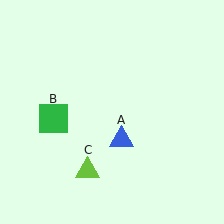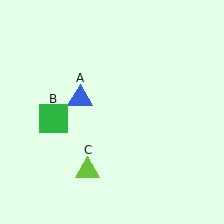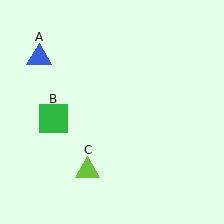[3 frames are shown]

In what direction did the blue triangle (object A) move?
The blue triangle (object A) moved up and to the left.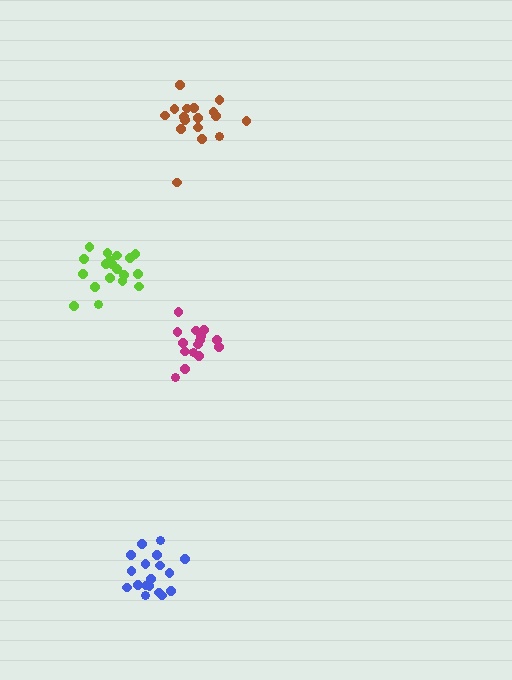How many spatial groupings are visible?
There are 4 spatial groupings.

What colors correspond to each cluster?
The clusters are colored: brown, blue, magenta, lime.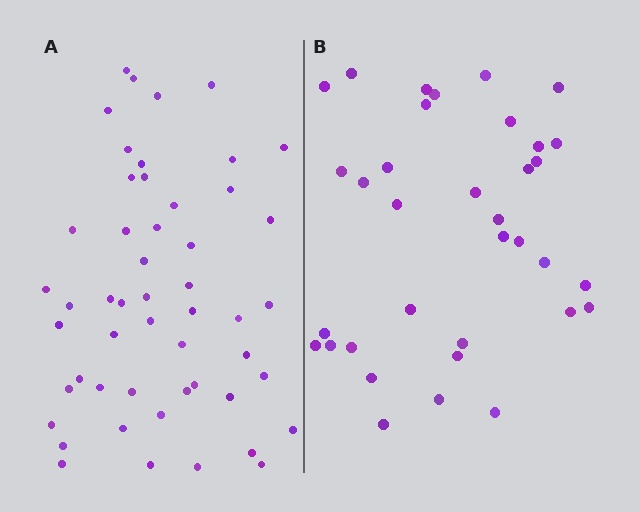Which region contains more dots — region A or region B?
Region A (the left region) has more dots.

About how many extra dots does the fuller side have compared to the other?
Region A has approximately 15 more dots than region B.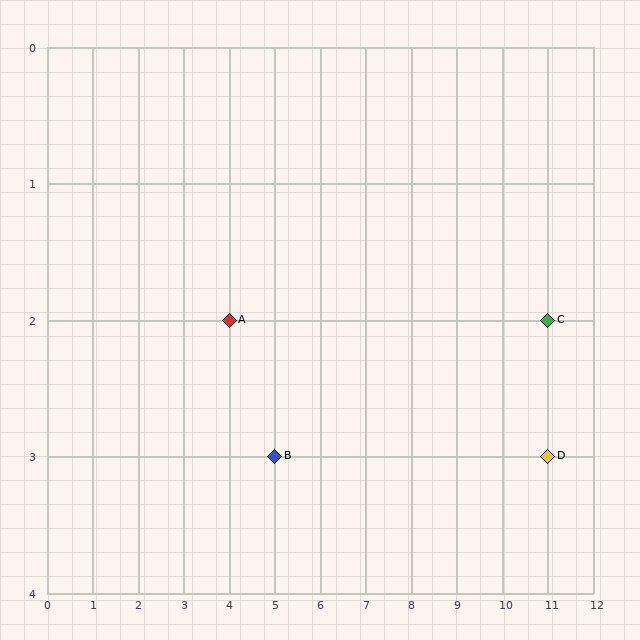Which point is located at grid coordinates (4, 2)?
Point A is at (4, 2).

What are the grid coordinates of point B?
Point B is at grid coordinates (5, 3).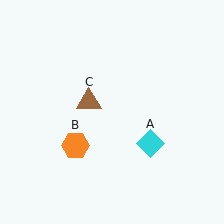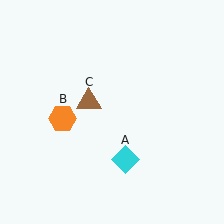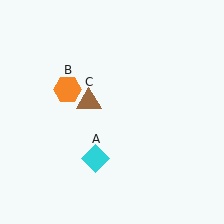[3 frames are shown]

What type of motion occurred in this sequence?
The cyan diamond (object A), orange hexagon (object B) rotated clockwise around the center of the scene.